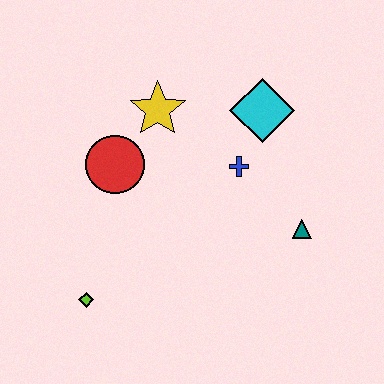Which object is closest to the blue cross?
The cyan diamond is closest to the blue cross.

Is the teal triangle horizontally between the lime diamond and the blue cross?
No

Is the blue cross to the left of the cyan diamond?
Yes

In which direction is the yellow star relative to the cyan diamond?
The yellow star is to the left of the cyan diamond.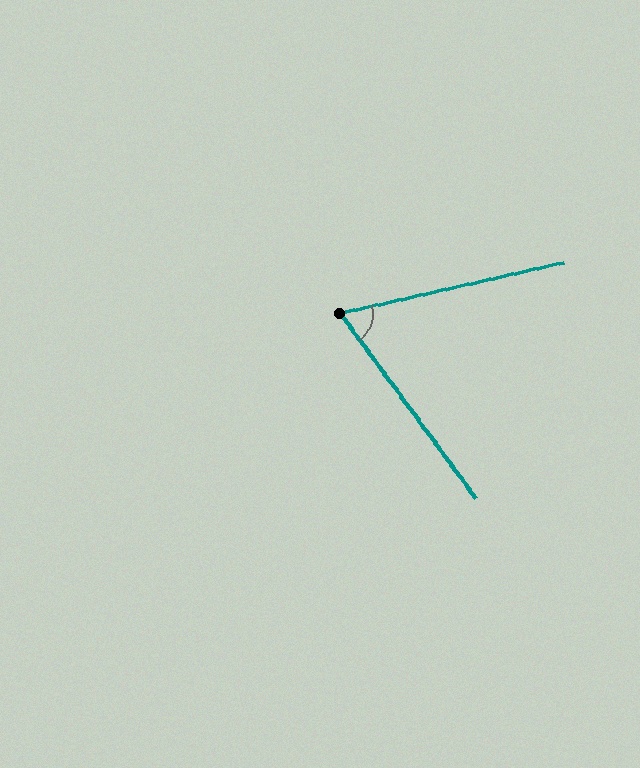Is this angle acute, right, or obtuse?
It is acute.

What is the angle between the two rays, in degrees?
Approximately 67 degrees.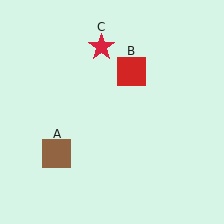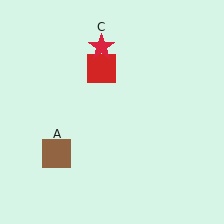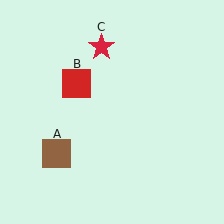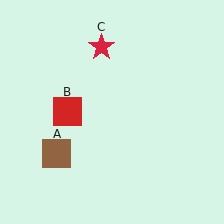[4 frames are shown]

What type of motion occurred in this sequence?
The red square (object B) rotated counterclockwise around the center of the scene.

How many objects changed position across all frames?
1 object changed position: red square (object B).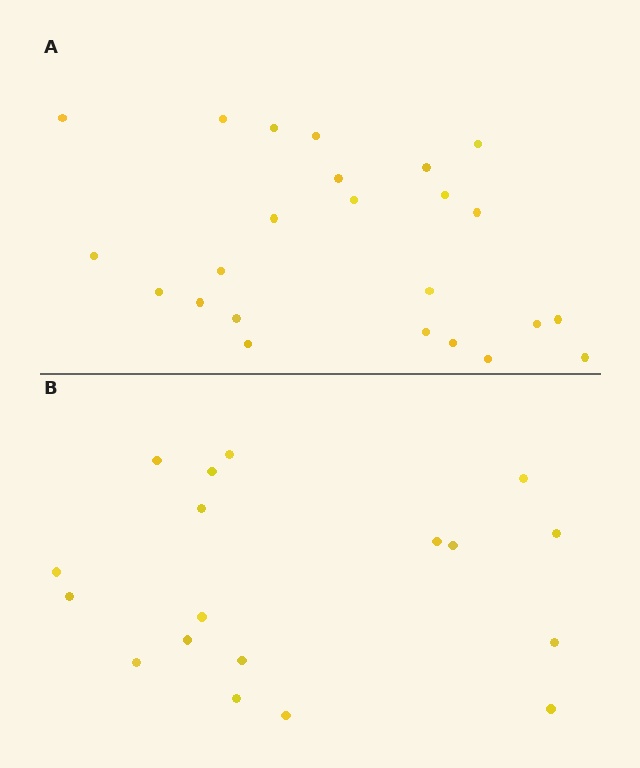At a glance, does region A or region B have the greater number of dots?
Region A (the top region) has more dots.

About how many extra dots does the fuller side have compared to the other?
Region A has about 6 more dots than region B.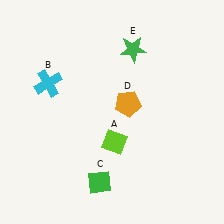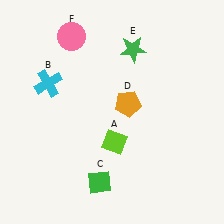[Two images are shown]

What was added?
A pink circle (F) was added in Image 2.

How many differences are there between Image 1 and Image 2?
There is 1 difference between the two images.